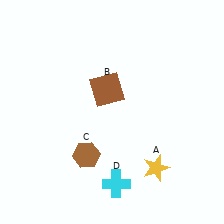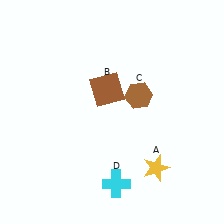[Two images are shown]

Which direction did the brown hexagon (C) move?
The brown hexagon (C) moved up.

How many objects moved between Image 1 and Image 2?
1 object moved between the two images.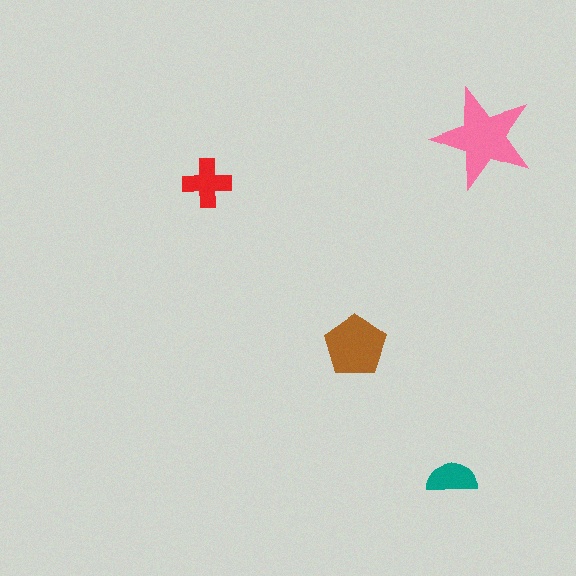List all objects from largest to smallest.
The pink star, the brown pentagon, the red cross, the teal semicircle.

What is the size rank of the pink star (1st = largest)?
1st.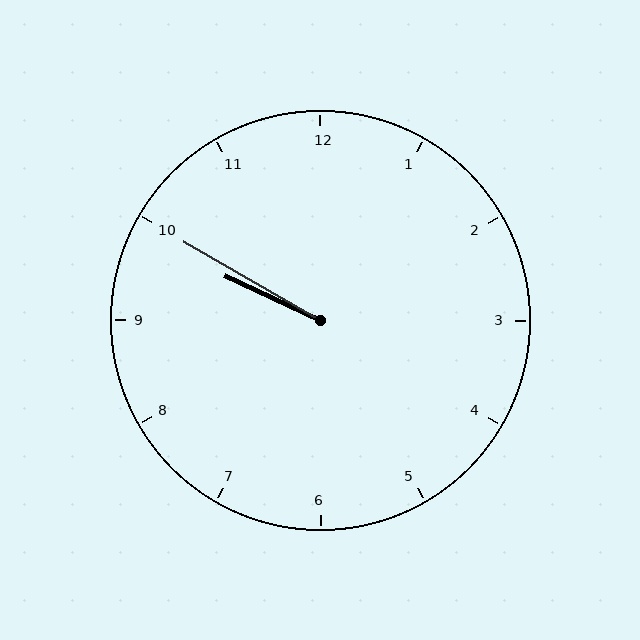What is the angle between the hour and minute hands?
Approximately 5 degrees.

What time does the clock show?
9:50.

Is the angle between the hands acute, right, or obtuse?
It is acute.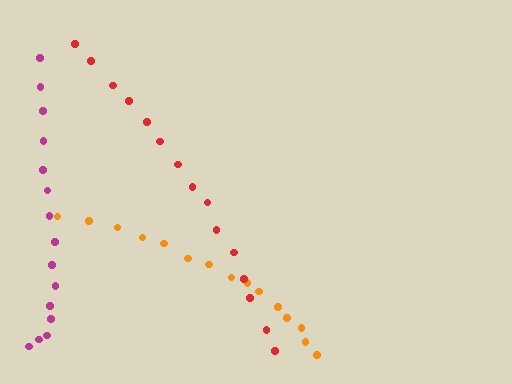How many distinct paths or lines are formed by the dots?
There are 3 distinct paths.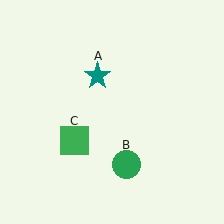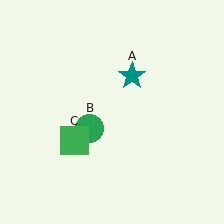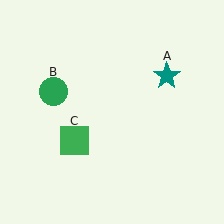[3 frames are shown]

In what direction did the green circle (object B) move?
The green circle (object B) moved up and to the left.